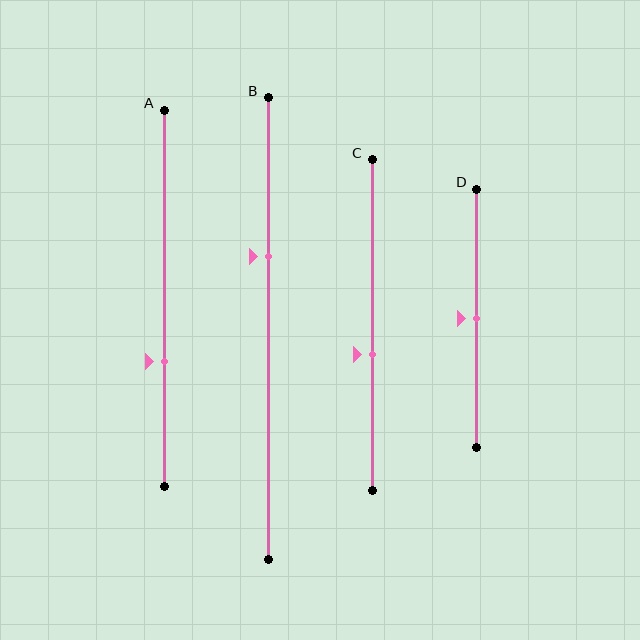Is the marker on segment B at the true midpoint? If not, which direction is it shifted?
No, the marker on segment B is shifted upward by about 16% of the segment length.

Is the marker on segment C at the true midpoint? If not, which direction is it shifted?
No, the marker on segment C is shifted downward by about 9% of the segment length.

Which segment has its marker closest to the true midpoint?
Segment D has its marker closest to the true midpoint.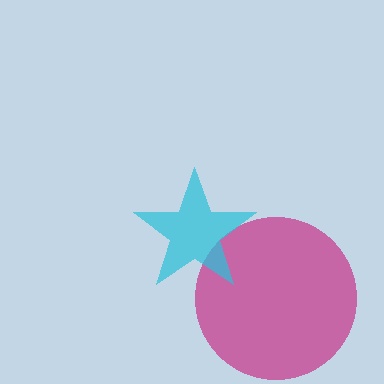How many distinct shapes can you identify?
There are 2 distinct shapes: a magenta circle, a cyan star.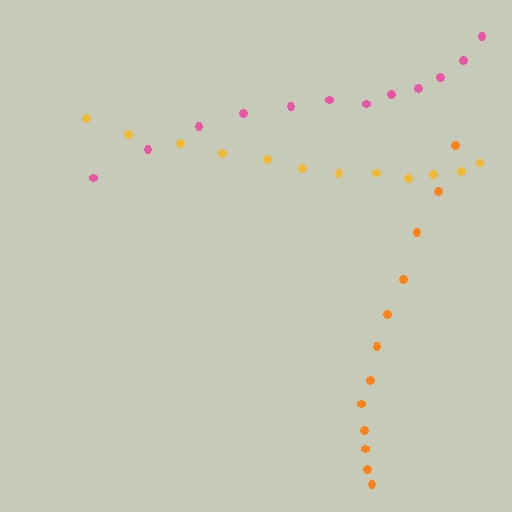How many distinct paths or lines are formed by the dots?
There are 3 distinct paths.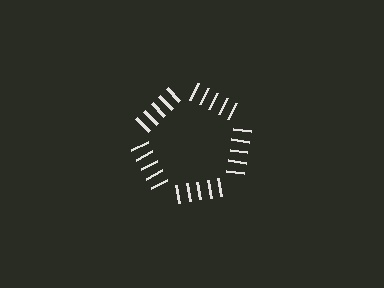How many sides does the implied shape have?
5 sides — the line-ends trace a pentagon.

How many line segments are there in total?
25 — 5 along each of the 5 edges.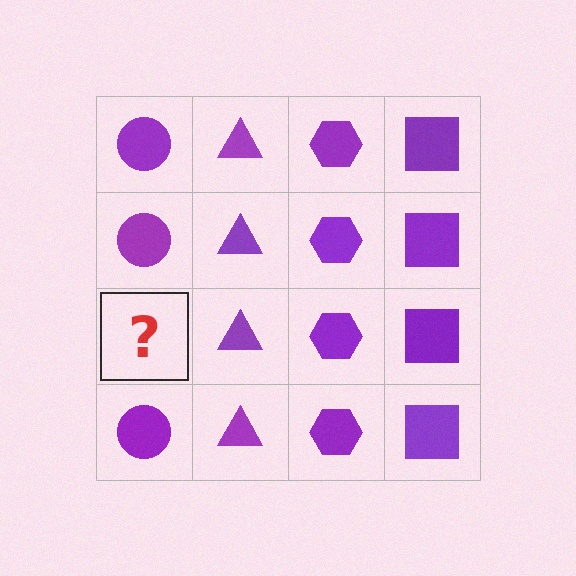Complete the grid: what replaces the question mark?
The question mark should be replaced with a purple circle.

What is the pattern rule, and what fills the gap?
The rule is that each column has a consistent shape. The gap should be filled with a purple circle.